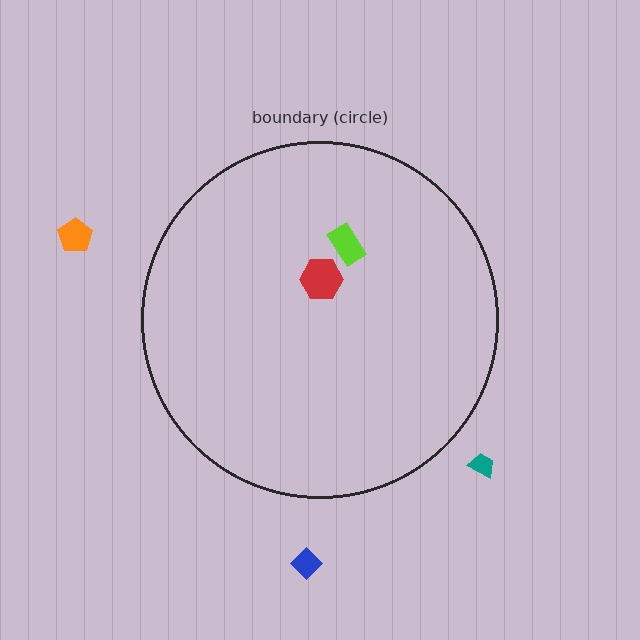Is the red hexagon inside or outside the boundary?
Inside.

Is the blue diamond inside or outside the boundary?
Outside.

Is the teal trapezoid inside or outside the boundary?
Outside.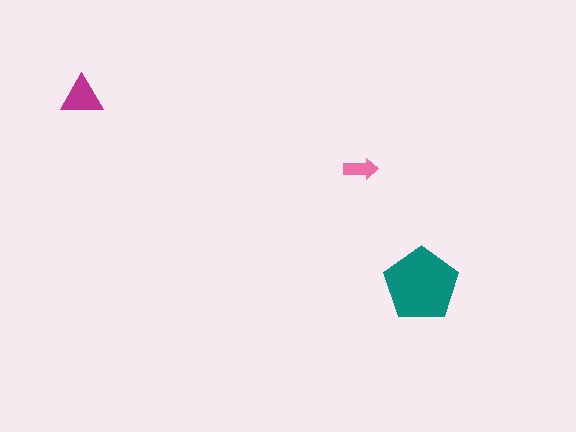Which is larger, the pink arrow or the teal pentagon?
The teal pentagon.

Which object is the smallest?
The pink arrow.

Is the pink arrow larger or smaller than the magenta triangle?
Smaller.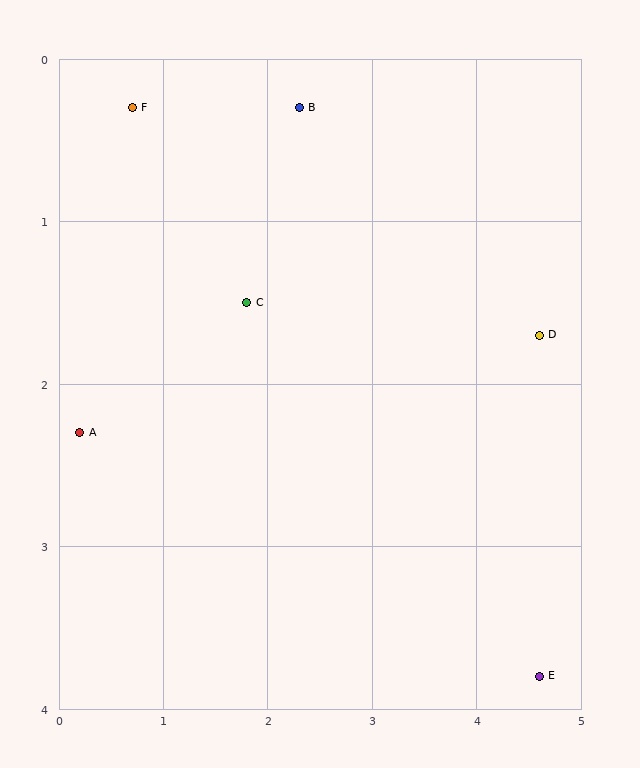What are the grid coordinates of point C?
Point C is at approximately (1.8, 1.5).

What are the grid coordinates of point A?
Point A is at approximately (0.2, 2.3).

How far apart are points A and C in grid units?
Points A and C are about 1.8 grid units apart.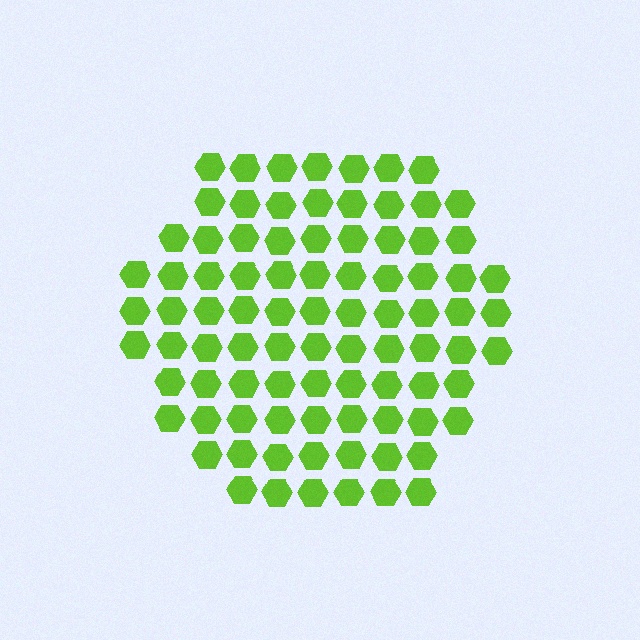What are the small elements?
The small elements are hexagons.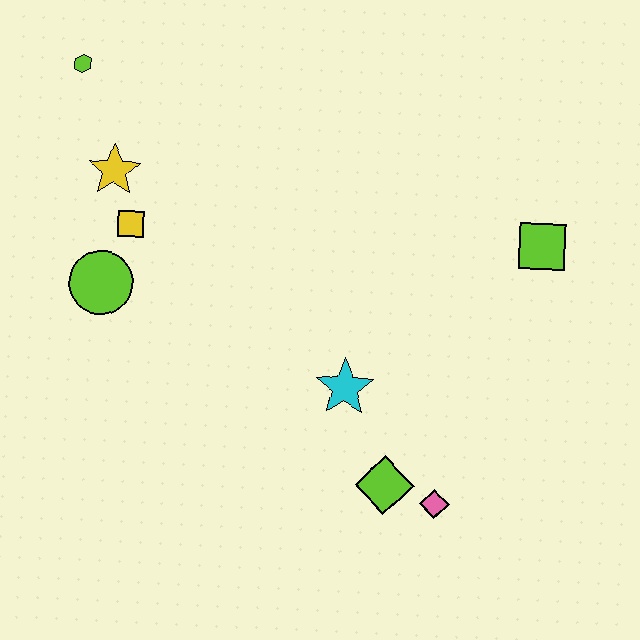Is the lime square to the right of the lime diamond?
Yes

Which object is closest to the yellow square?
The yellow star is closest to the yellow square.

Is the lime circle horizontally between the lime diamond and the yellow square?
No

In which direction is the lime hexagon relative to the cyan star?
The lime hexagon is above the cyan star.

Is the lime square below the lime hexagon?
Yes